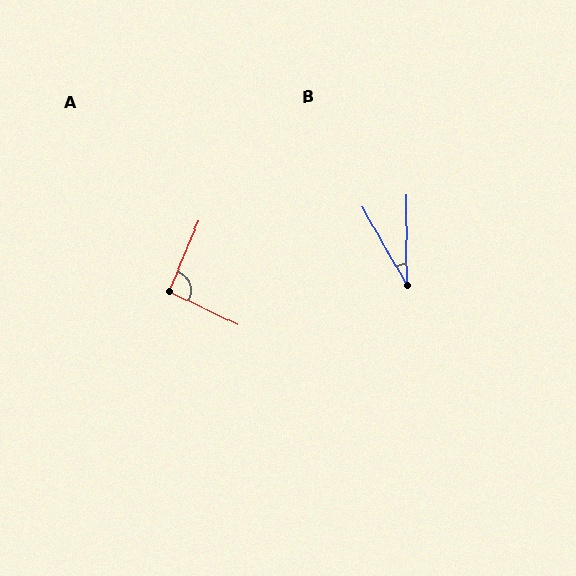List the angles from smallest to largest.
B (29°), A (93°).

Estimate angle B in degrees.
Approximately 29 degrees.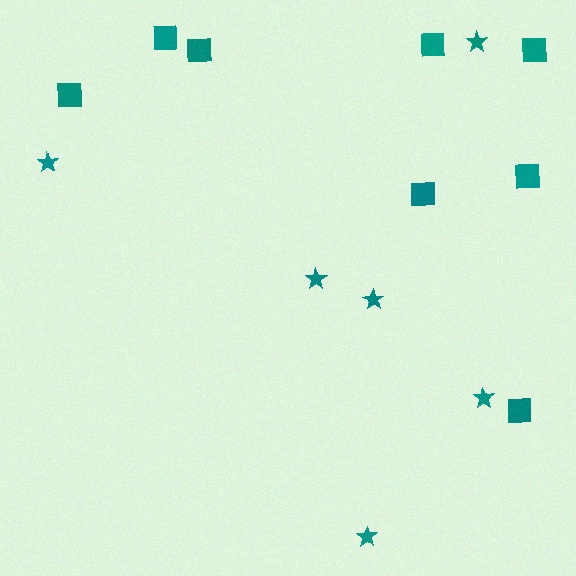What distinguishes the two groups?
There are 2 groups: one group of squares (8) and one group of stars (6).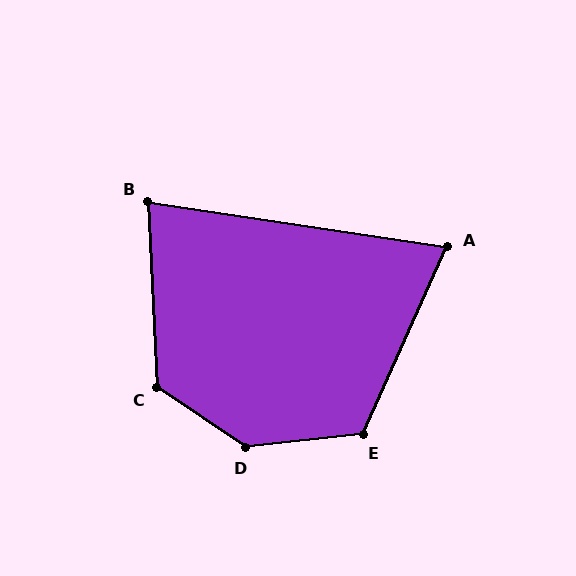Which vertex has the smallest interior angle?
A, at approximately 74 degrees.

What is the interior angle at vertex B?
Approximately 79 degrees (acute).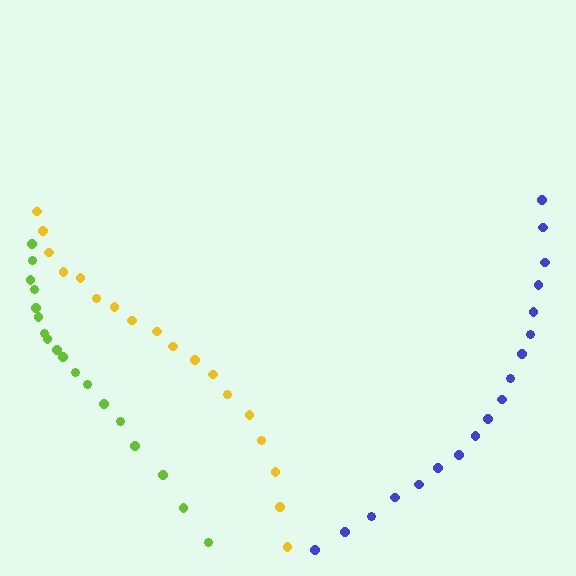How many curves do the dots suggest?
There are 3 distinct paths.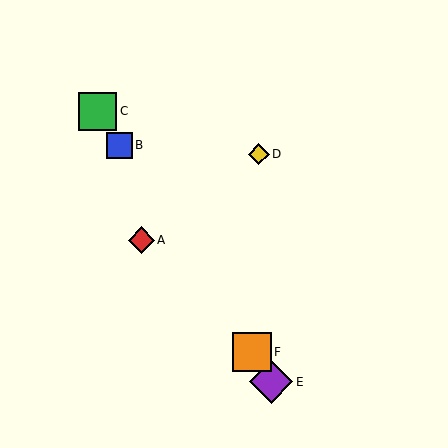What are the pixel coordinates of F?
Object F is at (252, 352).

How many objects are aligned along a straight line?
4 objects (B, C, E, F) are aligned along a straight line.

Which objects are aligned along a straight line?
Objects B, C, E, F are aligned along a straight line.